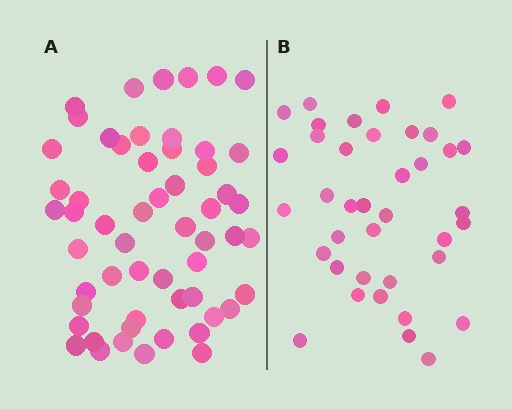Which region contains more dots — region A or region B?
Region A (the left region) has more dots.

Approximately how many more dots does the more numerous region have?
Region A has approximately 20 more dots than region B.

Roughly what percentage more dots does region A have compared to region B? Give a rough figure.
About 45% more.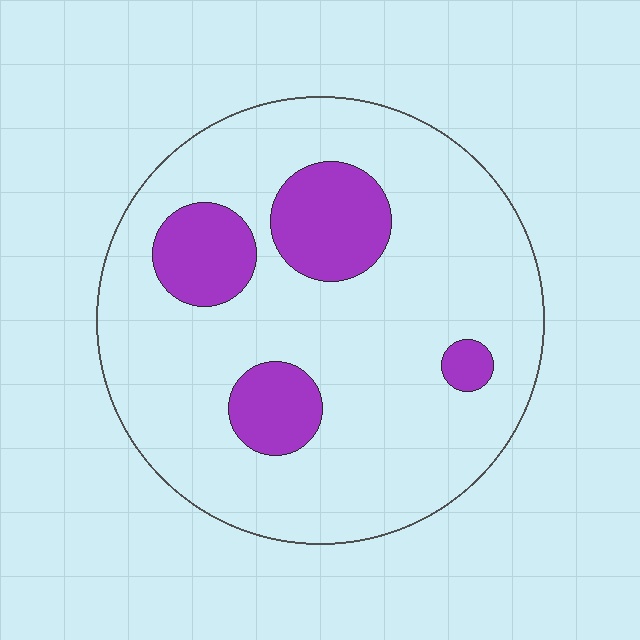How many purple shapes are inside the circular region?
4.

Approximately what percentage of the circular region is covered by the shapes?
Approximately 20%.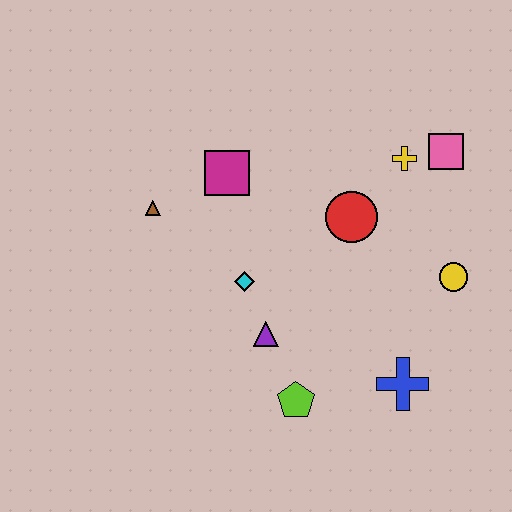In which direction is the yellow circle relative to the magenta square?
The yellow circle is to the right of the magenta square.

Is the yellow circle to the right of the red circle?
Yes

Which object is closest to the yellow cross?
The pink square is closest to the yellow cross.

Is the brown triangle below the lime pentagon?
No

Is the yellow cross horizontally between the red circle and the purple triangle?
No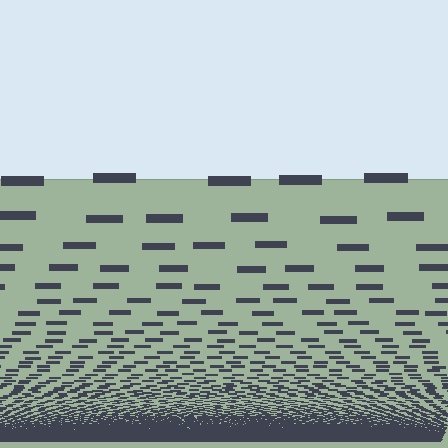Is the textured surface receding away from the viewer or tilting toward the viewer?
The surface appears to tilt toward the viewer. Texture elements get larger and sparser toward the top.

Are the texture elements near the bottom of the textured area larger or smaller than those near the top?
Smaller. The gradient is inverted — elements near the bottom are smaller and denser.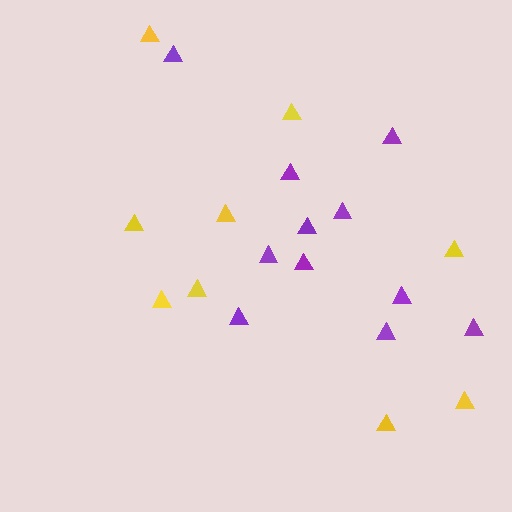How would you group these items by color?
There are 2 groups: one group of yellow triangles (9) and one group of purple triangles (11).